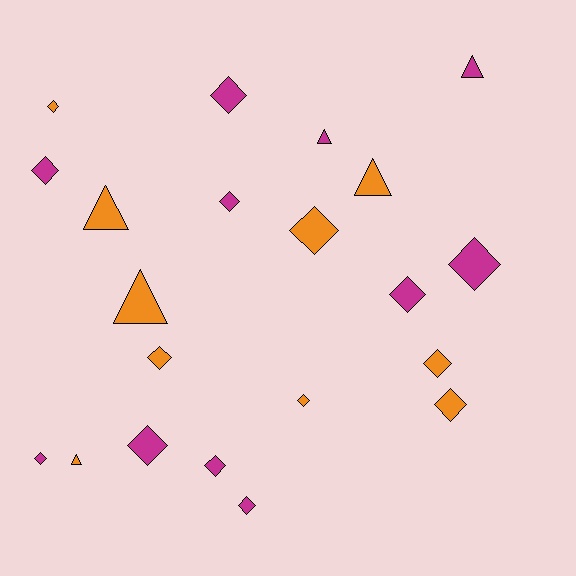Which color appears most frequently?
Magenta, with 11 objects.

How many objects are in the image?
There are 21 objects.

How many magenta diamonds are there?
There are 9 magenta diamonds.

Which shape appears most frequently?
Diamond, with 15 objects.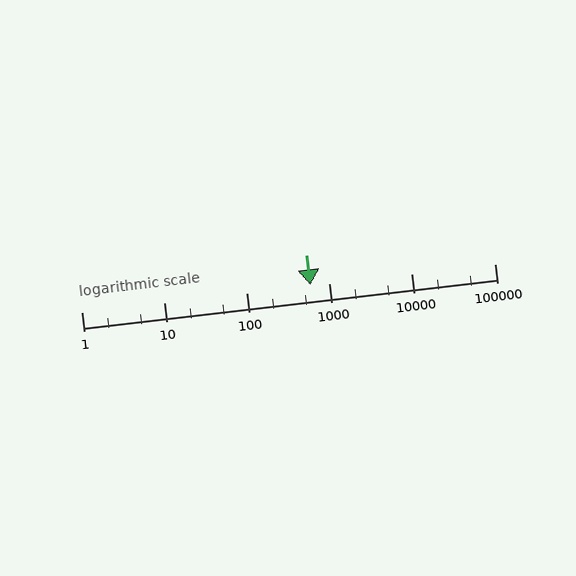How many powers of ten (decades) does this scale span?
The scale spans 5 decades, from 1 to 100000.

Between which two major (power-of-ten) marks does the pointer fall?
The pointer is between 100 and 1000.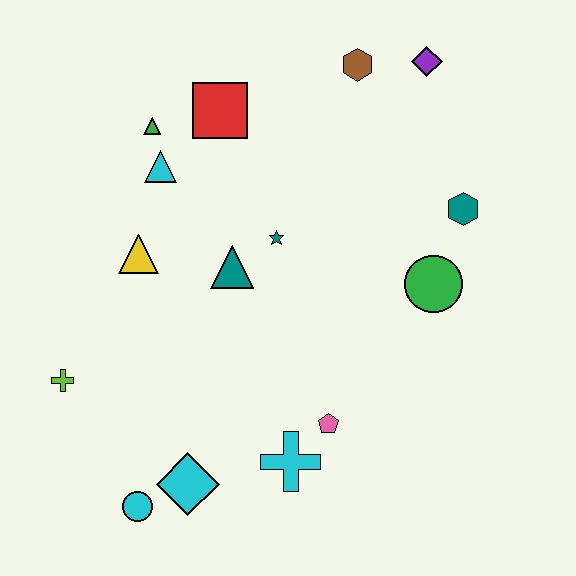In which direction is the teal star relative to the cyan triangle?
The teal star is to the right of the cyan triangle.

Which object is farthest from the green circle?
The lime cross is farthest from the green circle.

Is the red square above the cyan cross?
Yes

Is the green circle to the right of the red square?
Yes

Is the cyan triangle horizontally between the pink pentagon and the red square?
No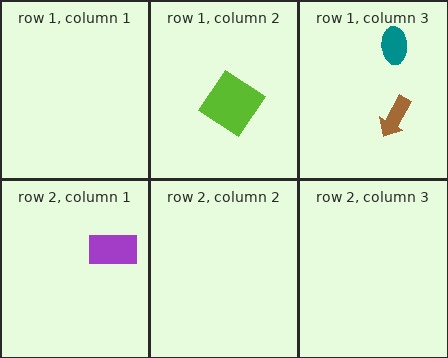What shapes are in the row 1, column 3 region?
The brown arrow, the teal ellipse.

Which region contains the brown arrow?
The row 1, column 3 region.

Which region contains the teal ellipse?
The row 1, column 3 region.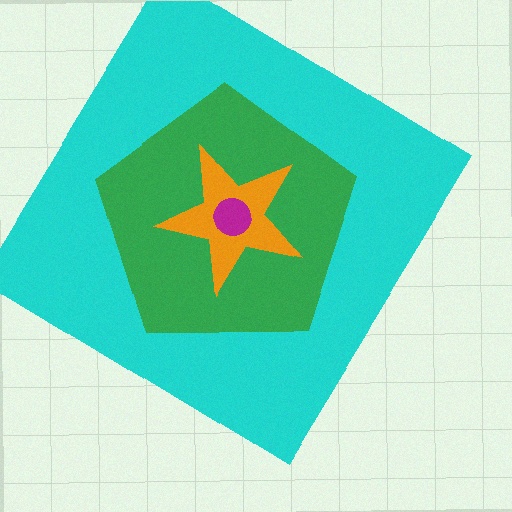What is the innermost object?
The magenta circle.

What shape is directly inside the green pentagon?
The orange star.